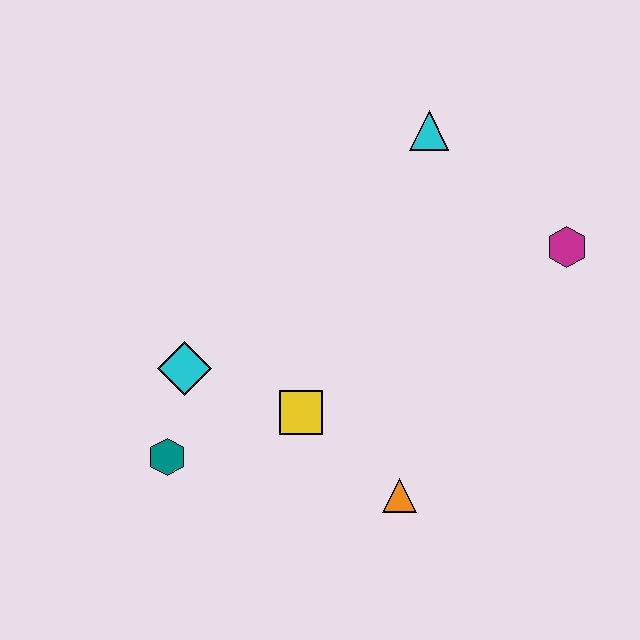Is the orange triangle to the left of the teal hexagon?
No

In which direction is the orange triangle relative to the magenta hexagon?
The orange triangle is below the magenta hexagon.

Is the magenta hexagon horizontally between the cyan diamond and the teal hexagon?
No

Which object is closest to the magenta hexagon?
The cyan triangle is closest to the magenta hexagon.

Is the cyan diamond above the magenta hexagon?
No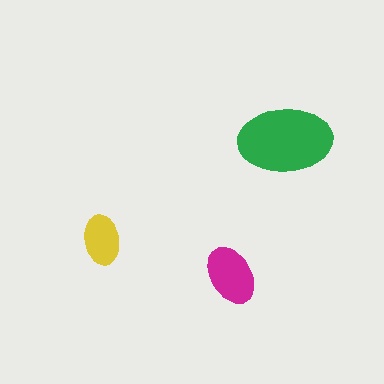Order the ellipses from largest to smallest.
the green one, the magenta one, the yellow one.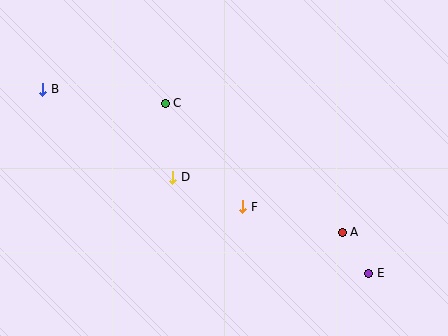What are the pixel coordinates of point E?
Point E is at (369, 273).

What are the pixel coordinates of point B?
Point B is at (43, 89).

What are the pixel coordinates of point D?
Point D is at (173, 177).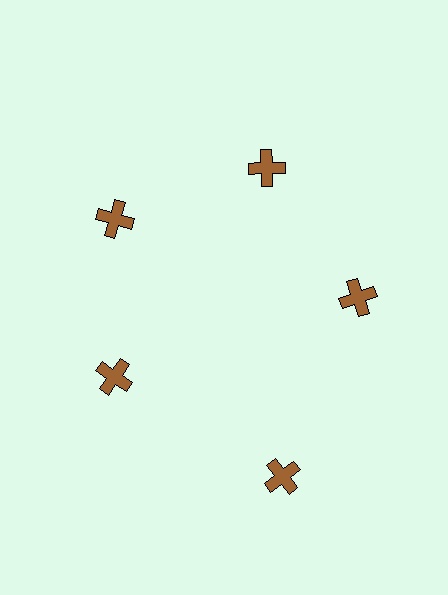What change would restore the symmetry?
The symmetry would be restored by moving it inward, back onto the ring so that all 5 crosses sit at equal angles and equal distance from the center.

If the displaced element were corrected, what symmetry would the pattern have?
It would have 5-fold rotational symmetry — the pattern would map onto itself every 72 degrees.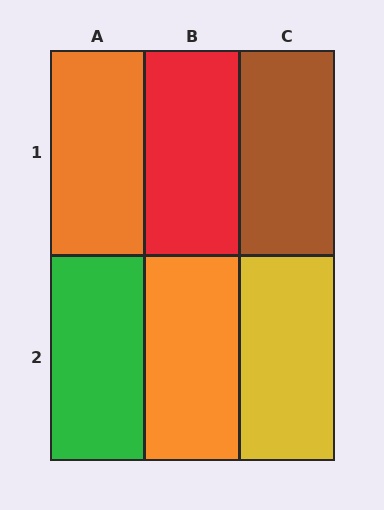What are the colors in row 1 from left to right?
Orange, red, brown.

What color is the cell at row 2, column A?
Green.